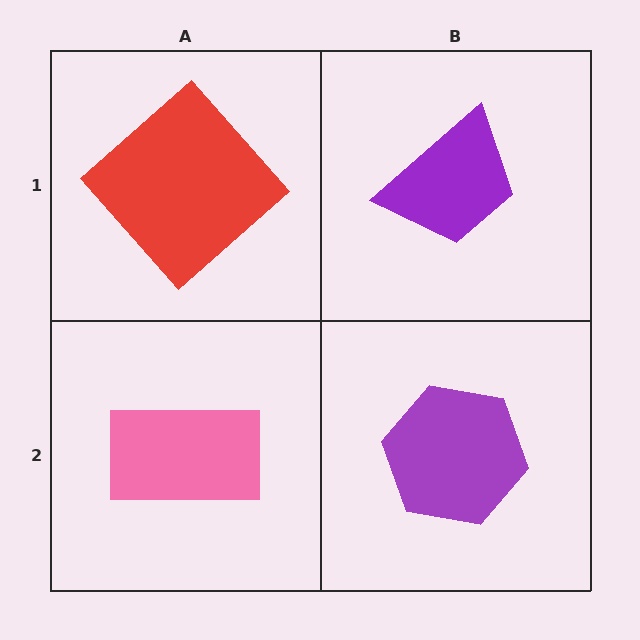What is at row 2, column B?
A purple hexagon.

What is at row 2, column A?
A pink rectangle.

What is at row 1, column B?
A purple trapezoid.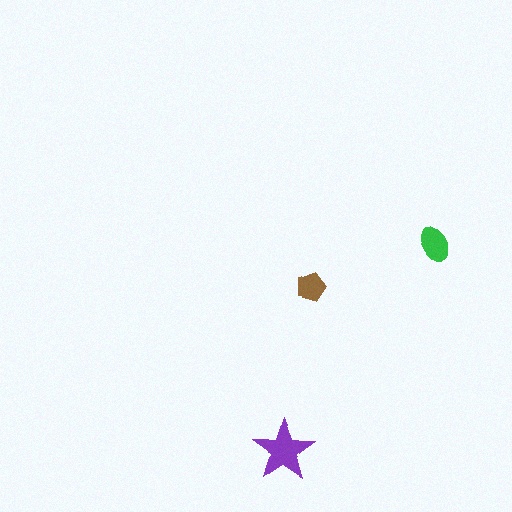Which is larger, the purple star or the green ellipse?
The purple star.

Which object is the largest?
The purple star.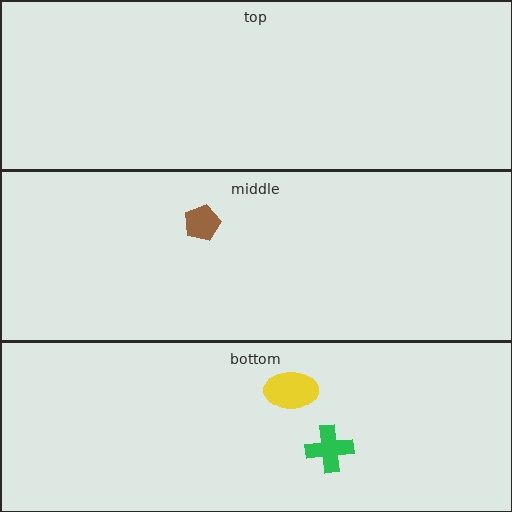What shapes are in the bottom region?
The yellow ellipse, the green cross.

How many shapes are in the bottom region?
2.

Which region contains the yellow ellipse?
The bottom region.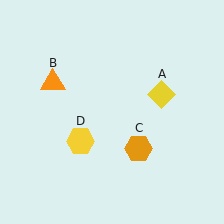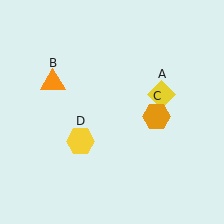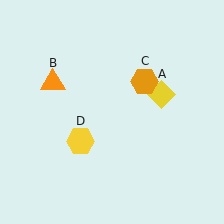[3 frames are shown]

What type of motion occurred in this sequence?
The orange hexagon (object C) rotated counterclockwise around the center of the scene.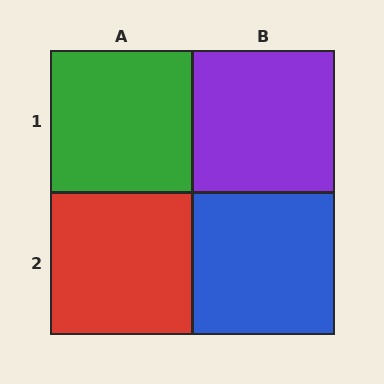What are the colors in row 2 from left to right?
Red, blue.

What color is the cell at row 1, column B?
Purple.